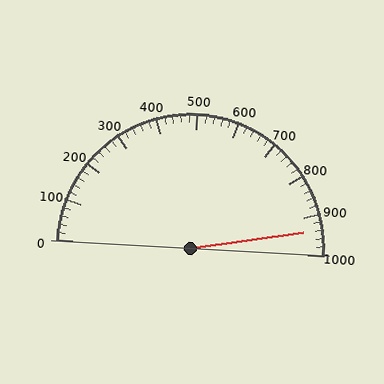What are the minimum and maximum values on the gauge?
The gauge ranges from 0 to 1000.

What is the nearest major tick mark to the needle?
The nearest major tick mark is 900.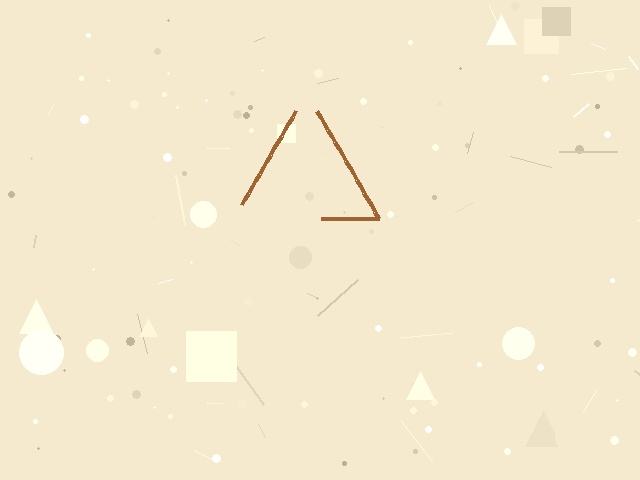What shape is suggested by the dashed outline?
The dashed outline suggests a triangle.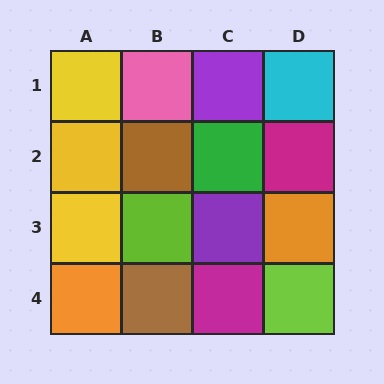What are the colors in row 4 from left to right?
Orange, brown, magenta, lime.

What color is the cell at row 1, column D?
Cyan.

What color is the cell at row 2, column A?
Yellow.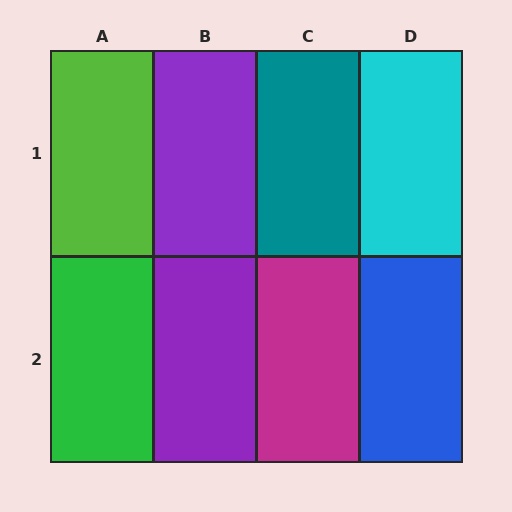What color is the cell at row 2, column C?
Magenta.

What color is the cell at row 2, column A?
Green.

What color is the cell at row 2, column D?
Blue.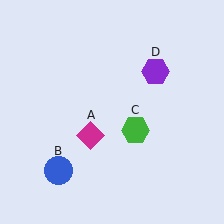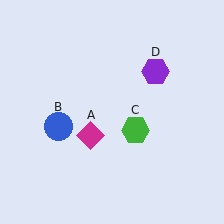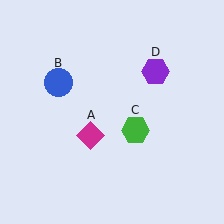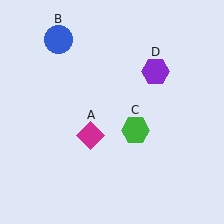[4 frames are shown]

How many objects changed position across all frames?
1 object changed position: blue circle (object B).